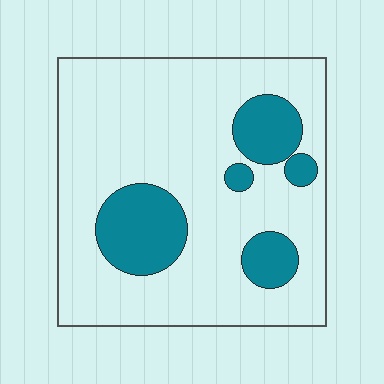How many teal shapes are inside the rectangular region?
5.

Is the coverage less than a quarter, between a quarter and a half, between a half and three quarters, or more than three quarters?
Less than a quarter.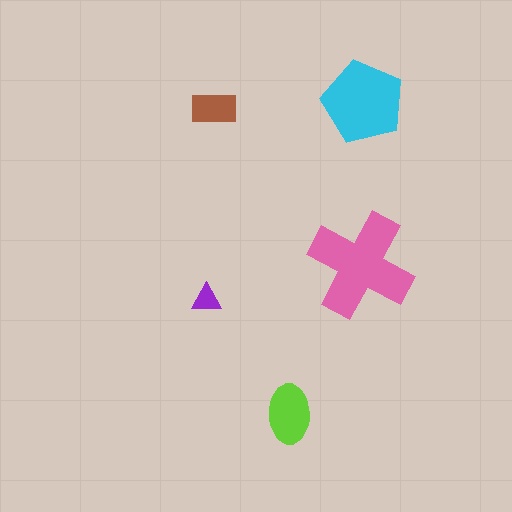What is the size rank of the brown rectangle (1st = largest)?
4th.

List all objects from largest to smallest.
The pink cross, the cyan pentagon, the lime ellipse, the brown rectangle, the purple triangle.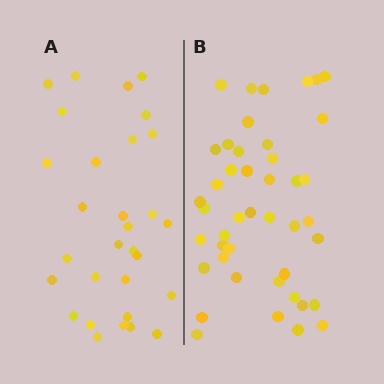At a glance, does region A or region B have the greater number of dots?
Region B (the right region) has more dots.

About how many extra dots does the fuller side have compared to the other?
Region B has approximately 15 more dots than region A.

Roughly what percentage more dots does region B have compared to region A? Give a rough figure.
About 45% more.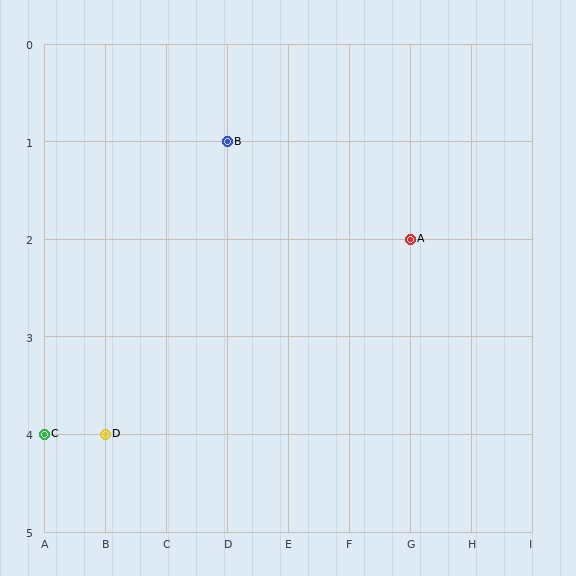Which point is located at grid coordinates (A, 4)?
Point C is at (A, 4).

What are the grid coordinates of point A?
Point A is at grid coordinates (G, 2).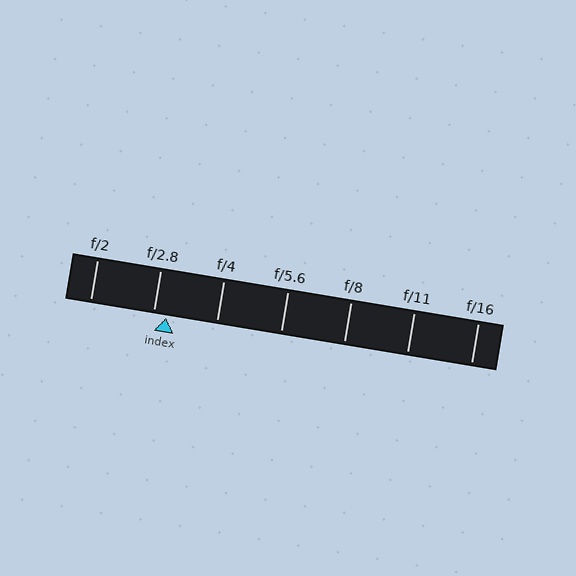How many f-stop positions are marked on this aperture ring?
There are 7 f-stop positions marked.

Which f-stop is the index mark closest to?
The index mark is closest to f/2.8.